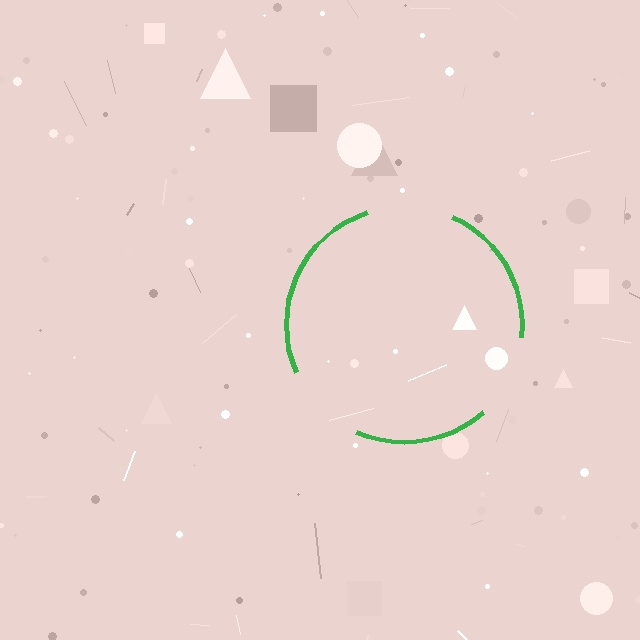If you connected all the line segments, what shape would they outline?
They would outline a circle.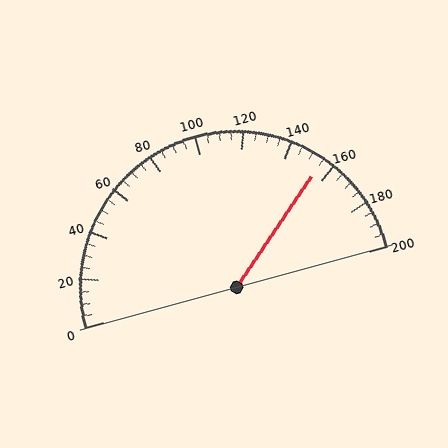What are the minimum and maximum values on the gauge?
The gauge ranges from 0 to 200.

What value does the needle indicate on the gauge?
The needle indicates approximately 155.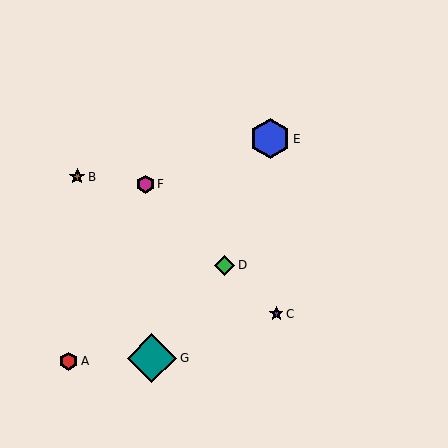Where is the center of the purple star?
The center of the purple star is at (276, 314).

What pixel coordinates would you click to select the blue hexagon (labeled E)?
Click at (270, 139) to select the blue hexagon E.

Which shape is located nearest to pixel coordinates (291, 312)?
The purple star (labeled C) at (276, 314) is nearest to that location.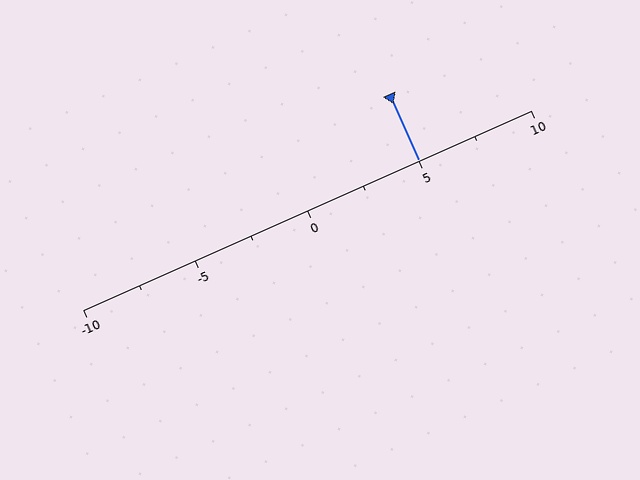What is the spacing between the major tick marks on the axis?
The major ticks are spaced 5 apart.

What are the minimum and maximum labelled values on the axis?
The axis runs from -10 to 10.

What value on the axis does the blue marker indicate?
The marker indicates approximately 5.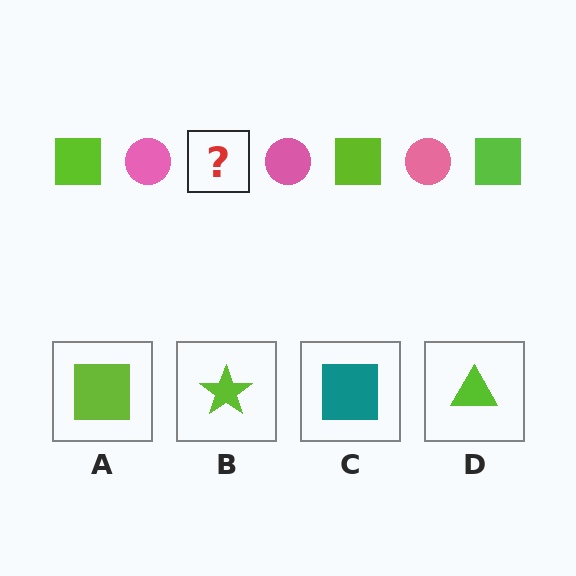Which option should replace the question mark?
Option A.